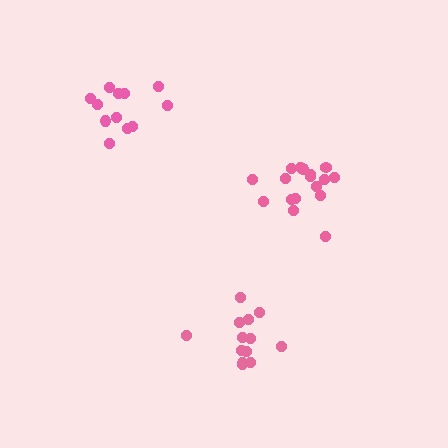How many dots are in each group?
Group 1: 13 dots, Group 2: 17 dots, Group 3: 12 dots (42 total).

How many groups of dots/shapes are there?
There are 3 groups.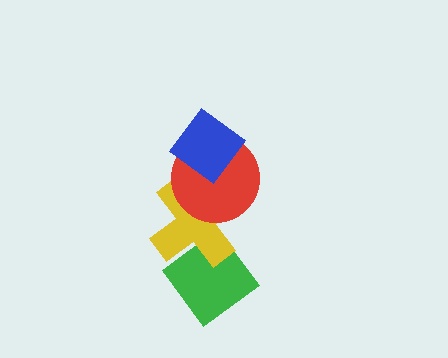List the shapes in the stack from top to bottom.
From top to bottom: the blue diamond, the red circle, the yellow cross, the green diamond.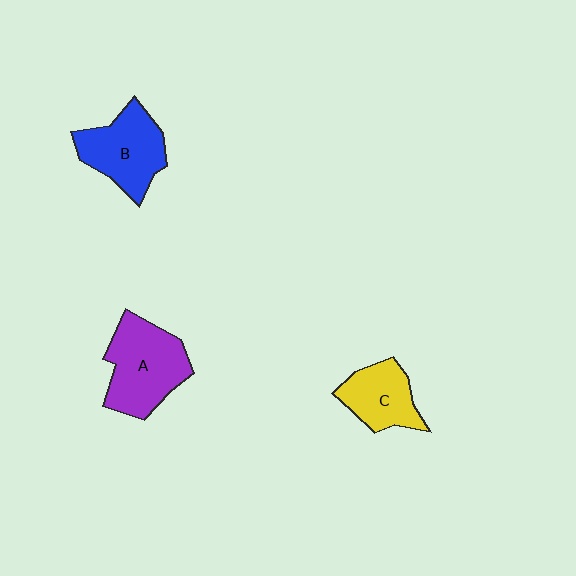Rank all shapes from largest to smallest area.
From largest to smallest: A (purple), B (blue), C (yellow).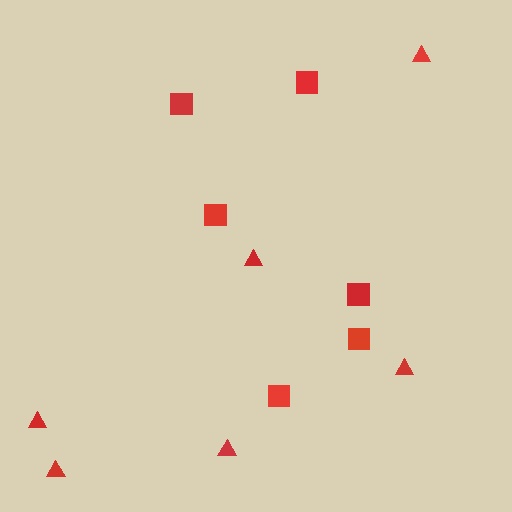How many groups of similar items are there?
There are 2 groups: one group of triangles (6) and one group of squares (6).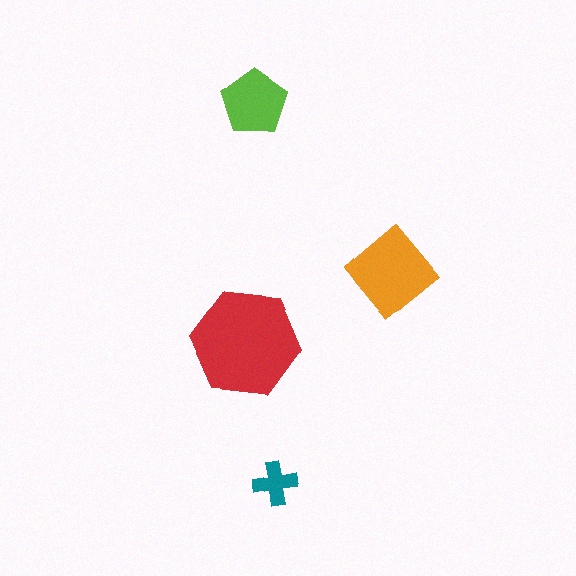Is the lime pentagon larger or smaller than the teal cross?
Larger.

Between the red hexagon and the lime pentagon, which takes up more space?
The red hexagon.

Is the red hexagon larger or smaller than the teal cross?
Larger.